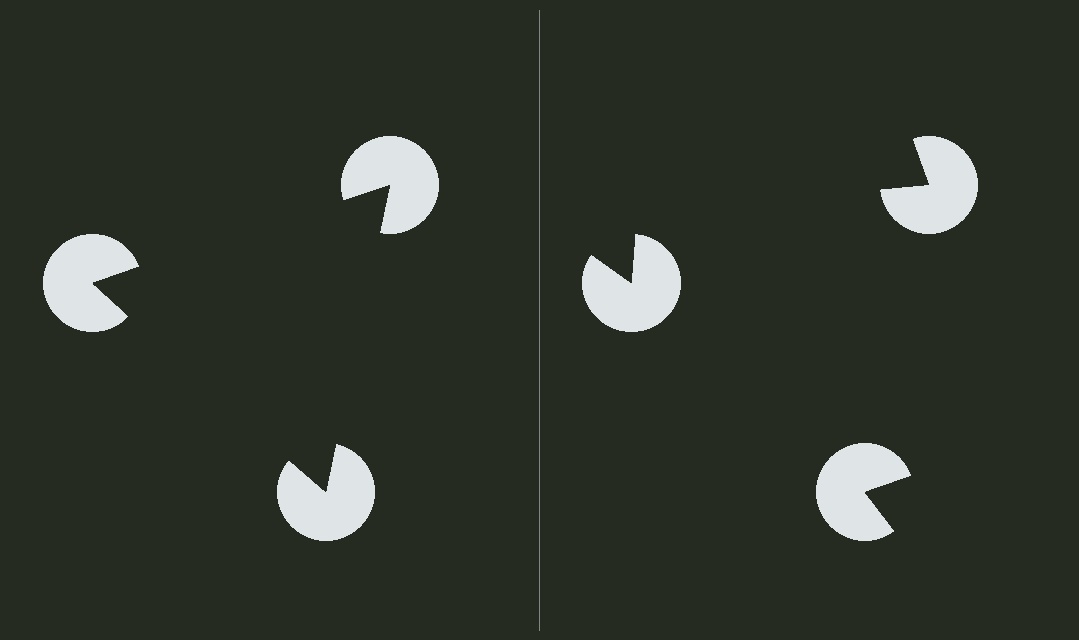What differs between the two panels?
The pac-man discs are positioned identically on both sides; only the wedge orientations differ. On the left they align to a triangle; on the right they are misaligned.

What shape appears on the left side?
An illusory triangle.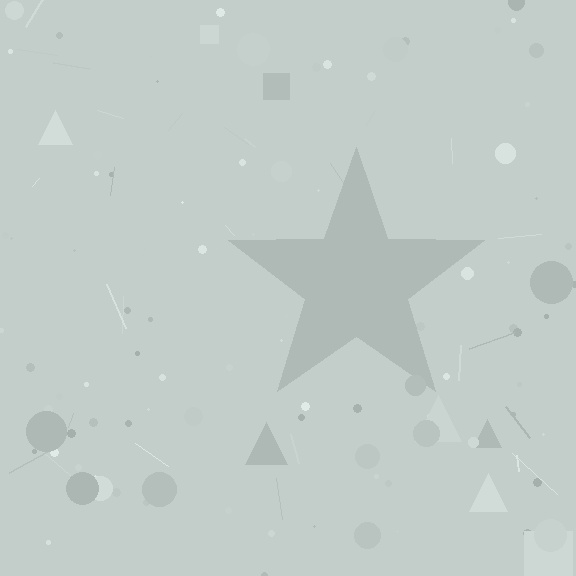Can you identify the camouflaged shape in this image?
The camouflaged shape is a star.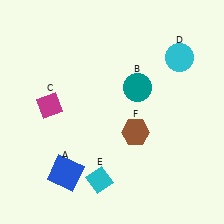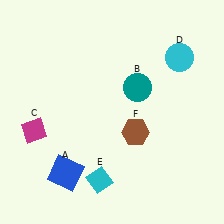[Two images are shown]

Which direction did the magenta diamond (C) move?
The magenta diamond (C) moved down.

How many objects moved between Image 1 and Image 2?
1 object moved between the two images.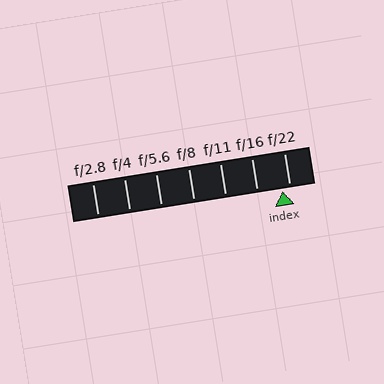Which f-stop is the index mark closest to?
The index mark is closest to f/22.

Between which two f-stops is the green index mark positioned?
The index mark is between f/16 and f/22.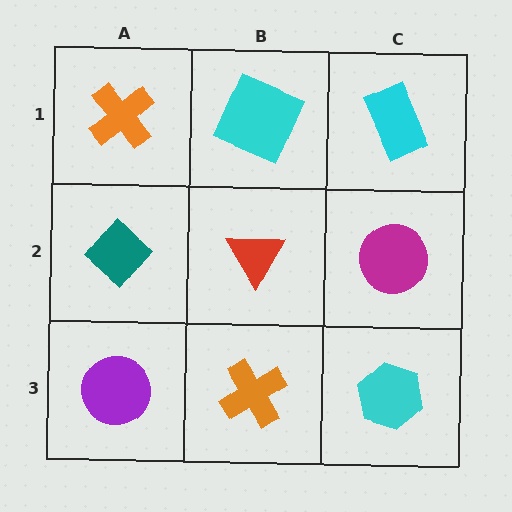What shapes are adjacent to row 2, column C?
A cyan rectangle (row 1, column C), a cyan hexagon (row 3, column C), a red triangle (row 2, column B).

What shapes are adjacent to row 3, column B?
A red triangle (row 2, column B), a purple circle (row 3, column A), a cyan hexagon (row 3, column C).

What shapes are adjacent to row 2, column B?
A cyan square (row 1, column B), an orange cross (row 3, column B), a teal diamond (row 2, column A), a magenta circle (row 2, column C).